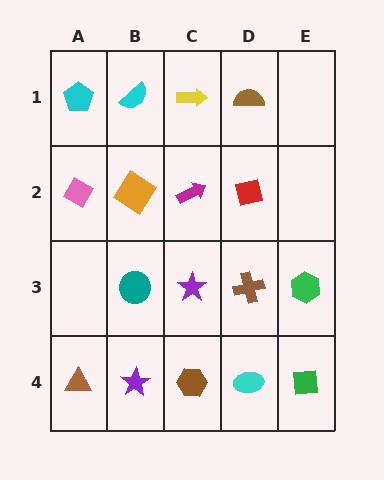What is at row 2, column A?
A pink diamond.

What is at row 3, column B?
A teal circle.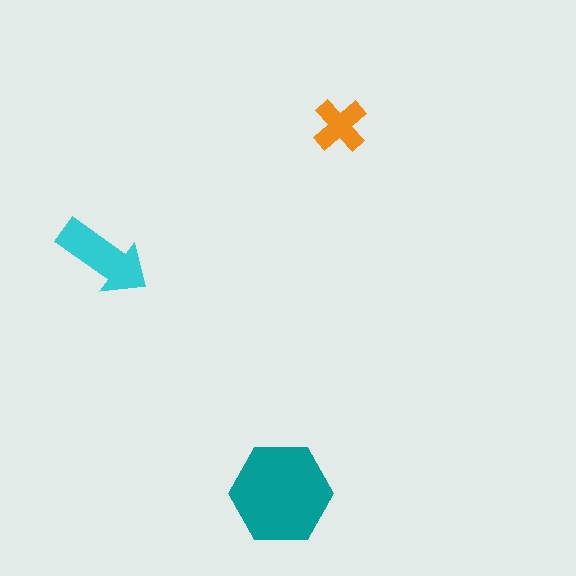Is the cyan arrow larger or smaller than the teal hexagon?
Smaller.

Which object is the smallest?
The orange cross.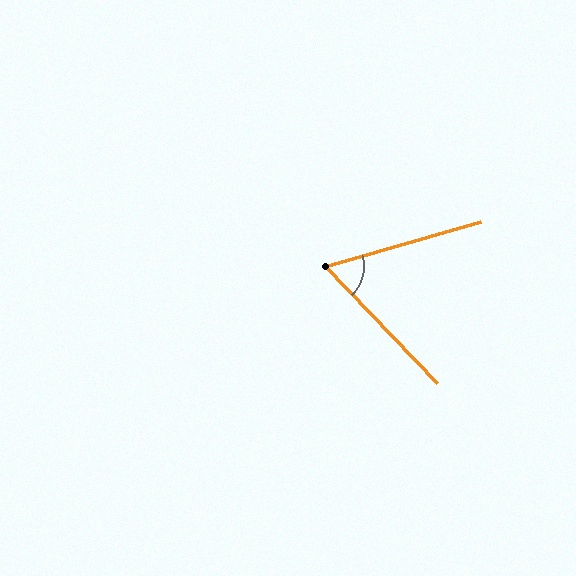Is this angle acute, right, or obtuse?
It is acute.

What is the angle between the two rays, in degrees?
Approximately 62 degrees.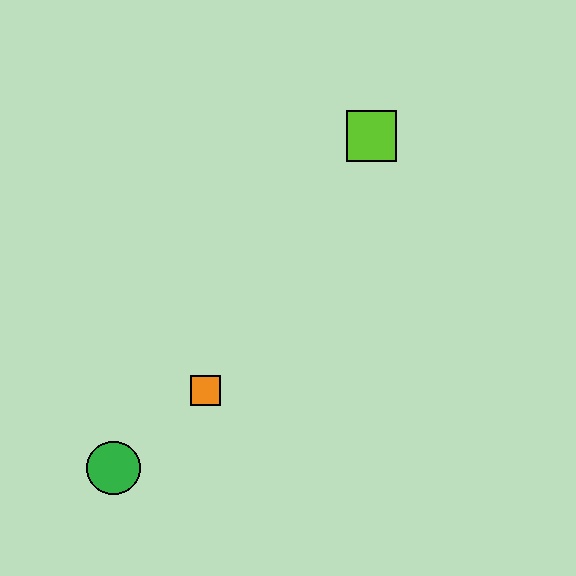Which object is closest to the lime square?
The orange square is closest to the lime square.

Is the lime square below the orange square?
No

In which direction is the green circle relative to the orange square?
The green circle is to the left of the orange square.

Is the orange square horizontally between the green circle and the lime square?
Yes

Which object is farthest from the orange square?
The lime square is farthest from the orange square.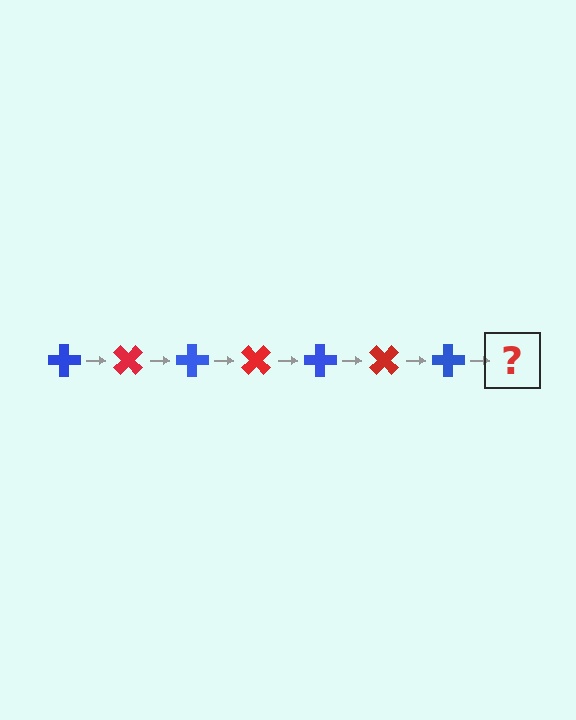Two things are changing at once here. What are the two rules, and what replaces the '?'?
The two rules are that it rotates 45 degrees each step and the color cycles through blue and red. The '?' should be a red cross, rotated 315 degrees from the start.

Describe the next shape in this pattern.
It should be a red cross, rotated 315 degrees from the start.